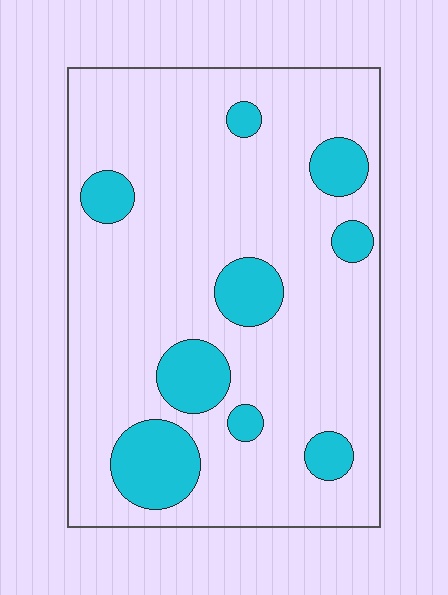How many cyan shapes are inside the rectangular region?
9.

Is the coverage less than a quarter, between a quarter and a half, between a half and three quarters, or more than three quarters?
Less than a quarter.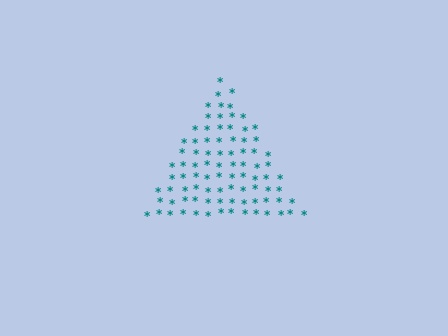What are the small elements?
The small elements are asterisks.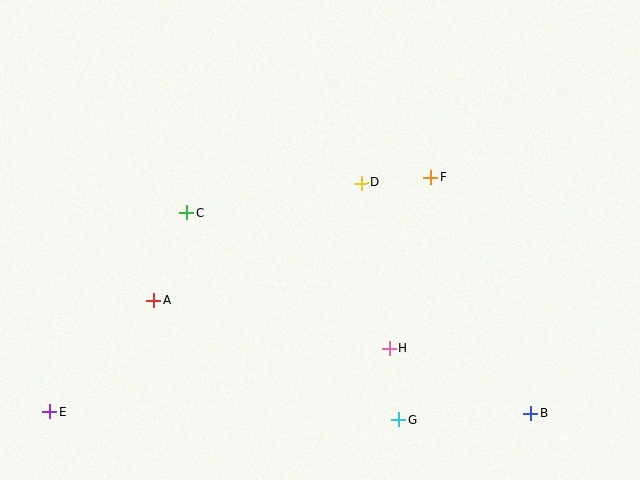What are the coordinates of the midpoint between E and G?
The midpoint between E and G is at (224, 416).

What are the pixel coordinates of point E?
Point E is at (50, 411).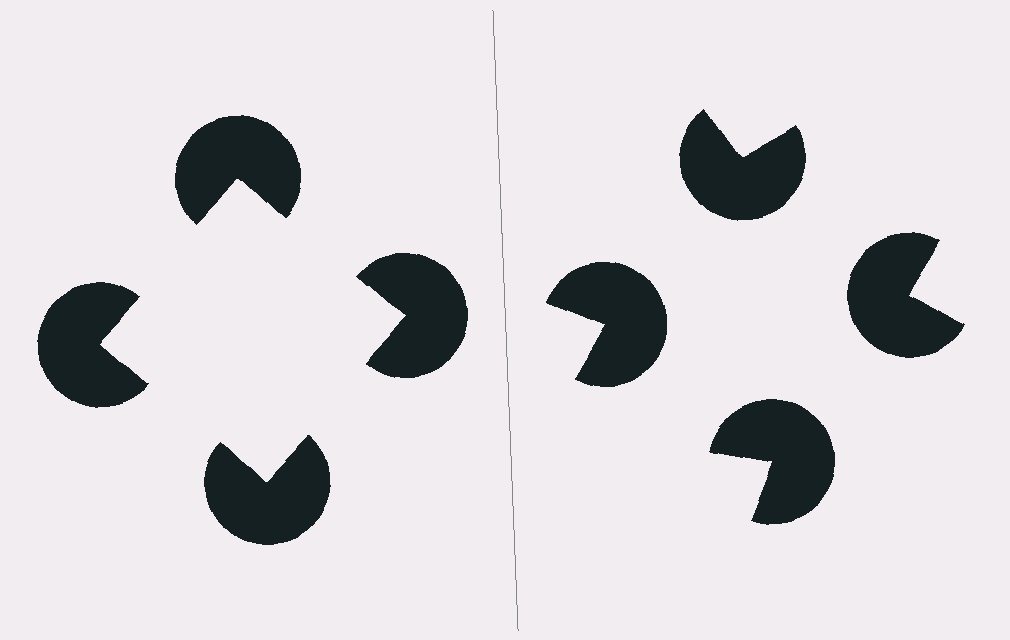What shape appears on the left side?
An illusory square.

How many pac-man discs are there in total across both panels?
8 — 4 on each side.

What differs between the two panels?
The pac-man discs are positioned identically on both sides; only the wedge orientations differ. On the left they align to a square; on the right they are misaligned.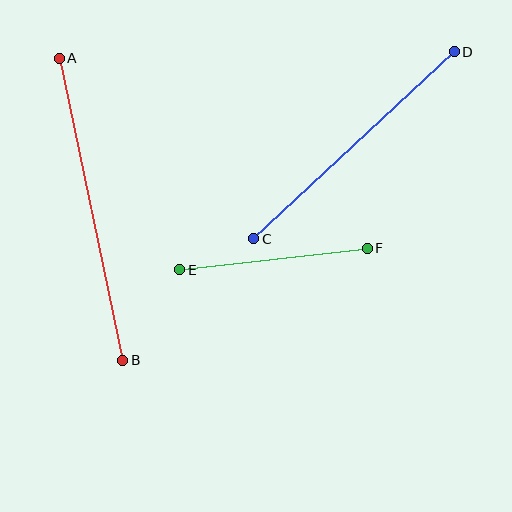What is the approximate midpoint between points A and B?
The midpoint is at approximately (91, 209) pixels.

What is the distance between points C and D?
The distance is approximately 274 pixels.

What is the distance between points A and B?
The distance is approximately 309 pixels.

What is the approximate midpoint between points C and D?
The midpoint is at approximately (354, 145) pixels.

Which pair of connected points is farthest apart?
Points A and B are farthest apart.